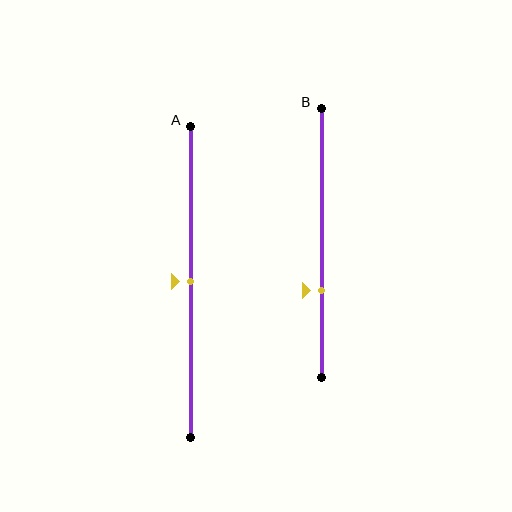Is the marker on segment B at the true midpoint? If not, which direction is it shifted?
No, the marker on segment B is shifted downward by about 18% of the segment length.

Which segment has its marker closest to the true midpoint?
Segment A has its marker closest to the true midpoint.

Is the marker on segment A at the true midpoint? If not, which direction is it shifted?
Yes, the marker on segment A is at the true midpoint.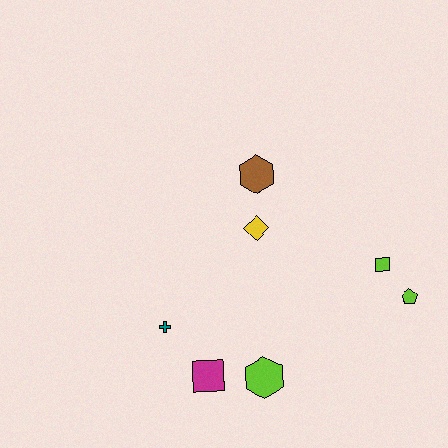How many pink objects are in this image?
There are no pink objects.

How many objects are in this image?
There are 7 objects.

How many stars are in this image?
There are no stars.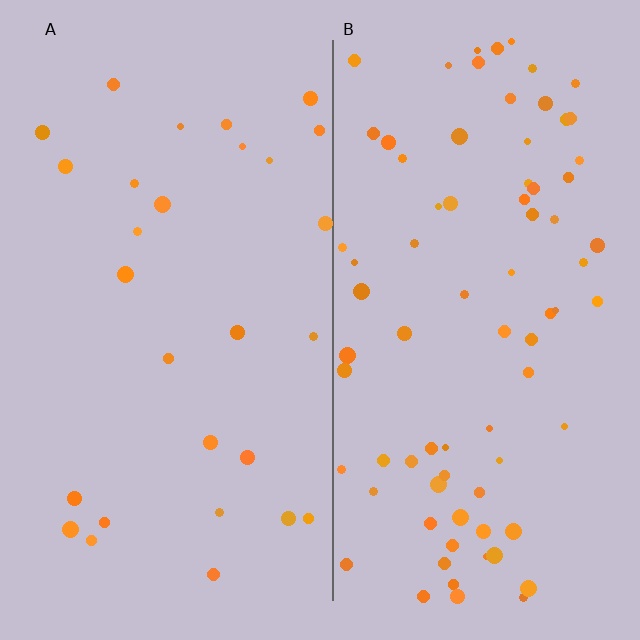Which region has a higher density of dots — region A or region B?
B (the right).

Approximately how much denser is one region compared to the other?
Approximately 2.8× — region B over region A.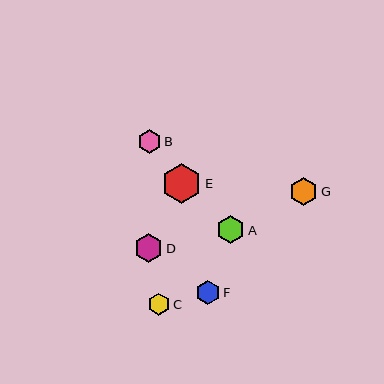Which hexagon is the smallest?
Hexagon C is the smallest with a size of approximately 22 pixels.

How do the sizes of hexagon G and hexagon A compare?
Hexagon G and hexagon A are approximately the same size.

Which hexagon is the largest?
Hexagon E is the largest with a size of approximately 40 pixels.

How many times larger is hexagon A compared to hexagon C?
Hexagon A is approximately 1.2 times the size of hexagon C.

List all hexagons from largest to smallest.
From largest to smallest: E, D, G, A, F, B, C.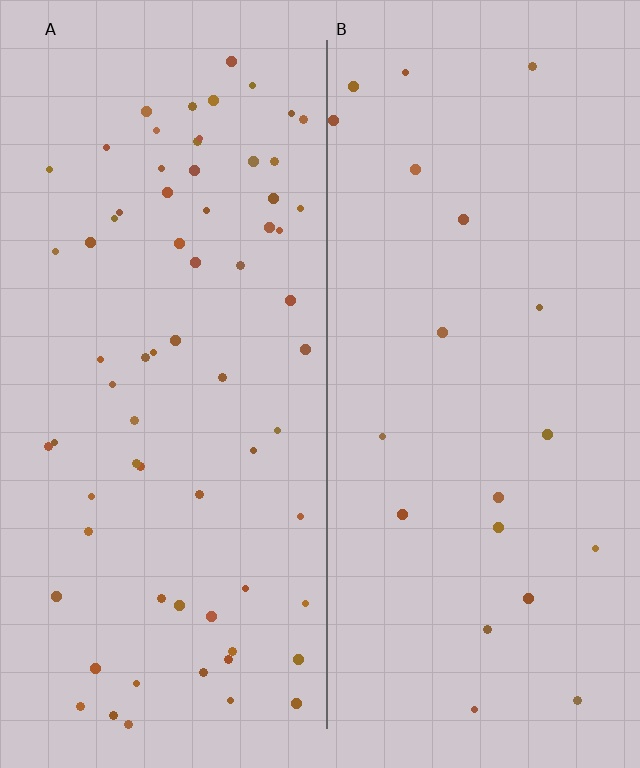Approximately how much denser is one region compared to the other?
Approximately 3.5× — region A over region B.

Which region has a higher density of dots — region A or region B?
A (the left).